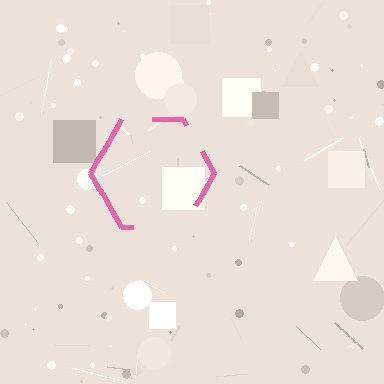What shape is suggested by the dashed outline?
The dashed outline suggests a hexagon.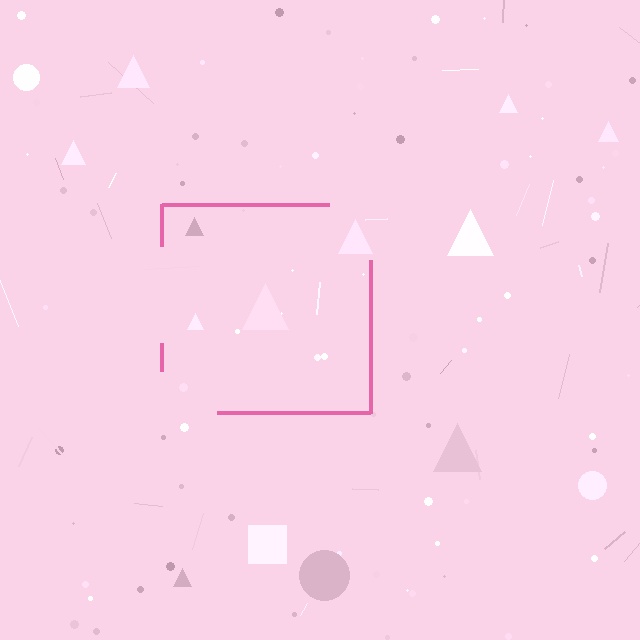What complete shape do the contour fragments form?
The contour fragments form a square.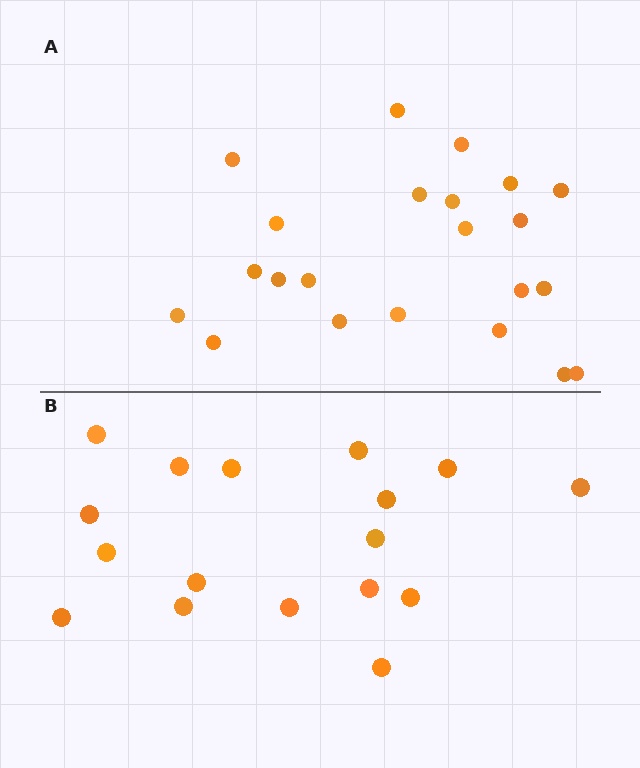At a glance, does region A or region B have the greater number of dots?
Region A (the top region) has more dots.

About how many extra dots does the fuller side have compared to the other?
Region A has about 5 more dots than region B.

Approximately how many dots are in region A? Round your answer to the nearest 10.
About 20 dots. (The exact count is 22, which rounds to 20.)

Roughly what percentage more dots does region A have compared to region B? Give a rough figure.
About 30% more.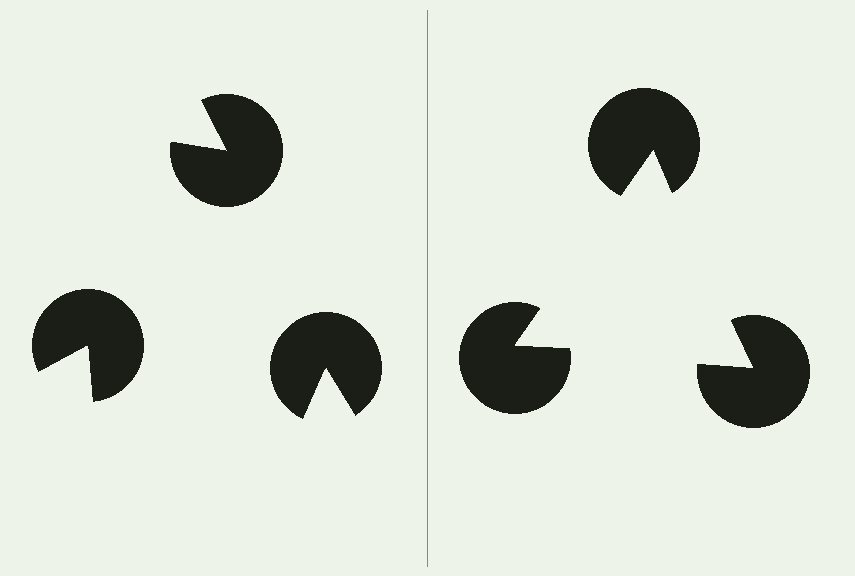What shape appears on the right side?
An illusory triangle.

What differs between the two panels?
The pac-man discs are positioned identically on both sides; only the wedge orientations differ. On the right they align to a triangle; on the left they are misaligned.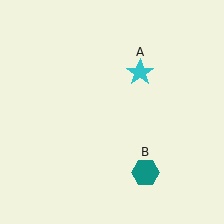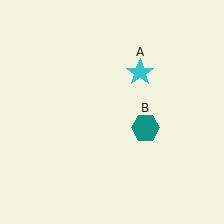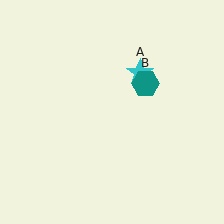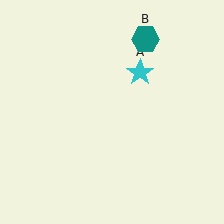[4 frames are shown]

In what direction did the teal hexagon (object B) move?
The teal hexagon (object B) moved up.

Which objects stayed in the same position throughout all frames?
Cyan star (object A) remained stationary.